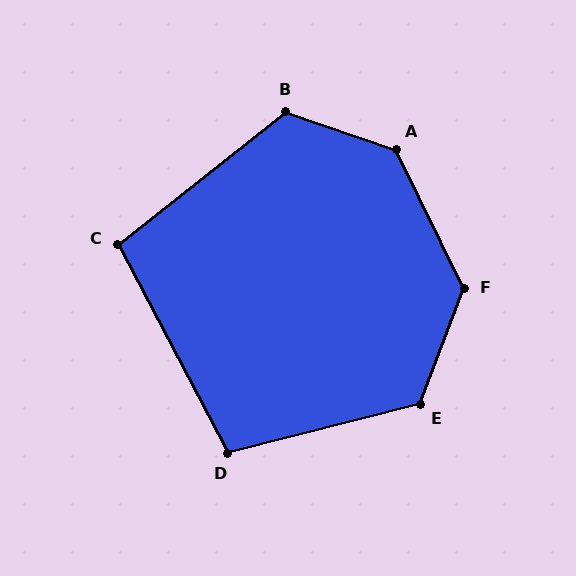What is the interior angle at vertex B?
Approximately 123 degrees (obtuse).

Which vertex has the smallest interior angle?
C, at approximately 100 degrees.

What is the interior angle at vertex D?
Approximately 104 degrees (obtuse).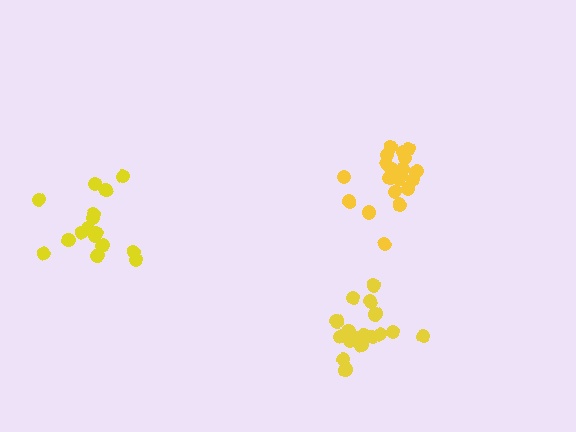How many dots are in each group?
Group 1: 20 dots, Group 2: 19 dots, Group 3: 16 dots (55 total).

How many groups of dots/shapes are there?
There are 3 groups.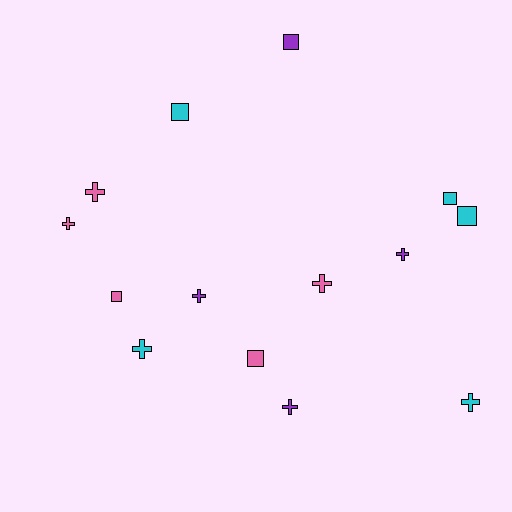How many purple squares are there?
There is 1 purple square.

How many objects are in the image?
There are 14 objects.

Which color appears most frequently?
Cyan, with 5 objects.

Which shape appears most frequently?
Cross, with 8 objects.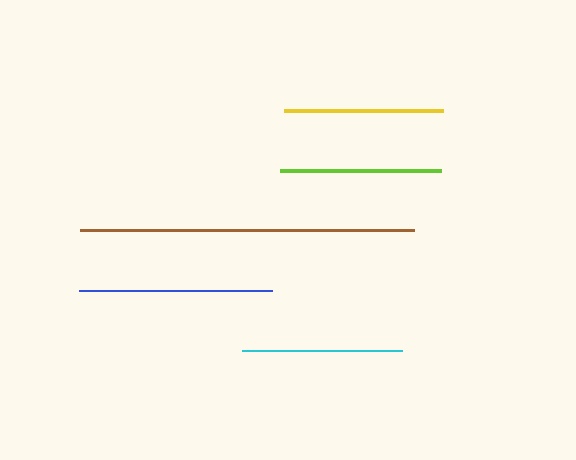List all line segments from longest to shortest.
From longest to shortest: brown, blue, cyan, lime, yellow.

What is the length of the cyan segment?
The cyan segment is approximately 161 pixels long.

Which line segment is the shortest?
The yellow line is the shortest at approximately 160 pixels.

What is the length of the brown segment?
The brown segment is approximately 334 pixels long.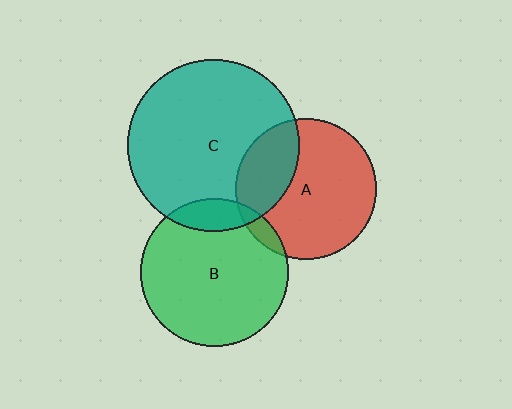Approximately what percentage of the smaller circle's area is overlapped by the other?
Approximately 15%.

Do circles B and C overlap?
Yes.